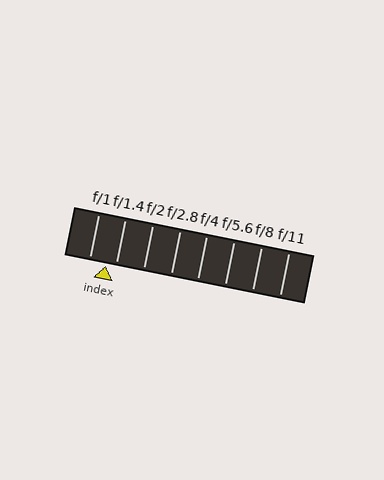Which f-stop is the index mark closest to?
The index mark is closest to f/1.4.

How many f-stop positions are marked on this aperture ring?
There are 8 f-stop positions marked.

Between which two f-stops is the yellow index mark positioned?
The index mark is between f/1 and f/1.4.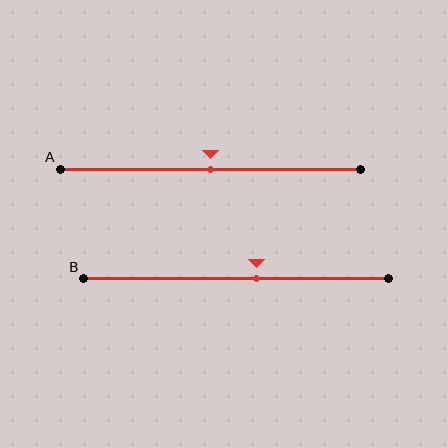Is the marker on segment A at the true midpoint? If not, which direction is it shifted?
Yes, the marker on segment A is at the true midpoint.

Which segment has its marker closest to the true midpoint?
Segment A has its marker closest to the true midpoint.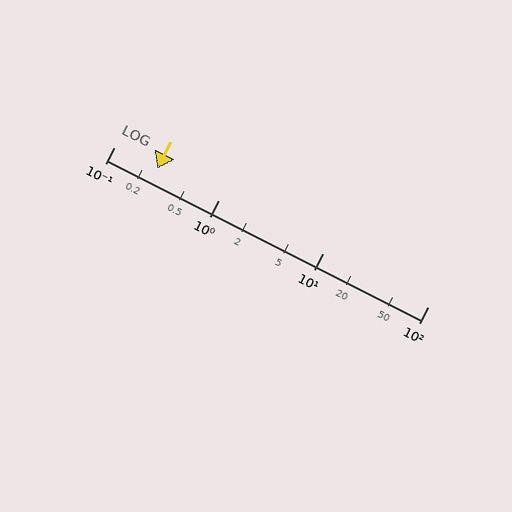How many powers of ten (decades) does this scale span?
The scale spans 3 decades, from 0.1 to 100.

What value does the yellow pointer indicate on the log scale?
The pointer indicates approximately 0.26.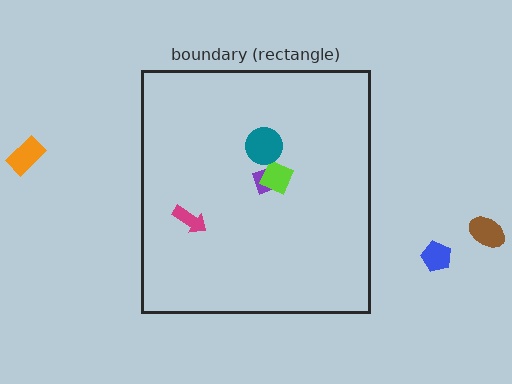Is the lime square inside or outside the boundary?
Inside.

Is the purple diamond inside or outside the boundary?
Inside.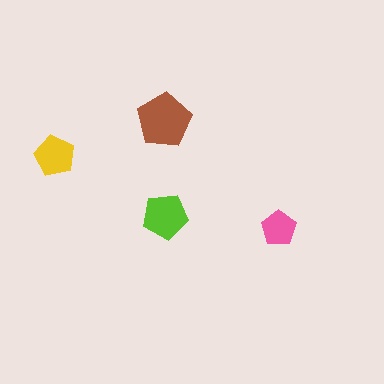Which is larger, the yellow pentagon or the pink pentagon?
The yellow one.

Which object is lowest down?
The pink pentagon is bottommost.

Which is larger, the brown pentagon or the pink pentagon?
The brown one.